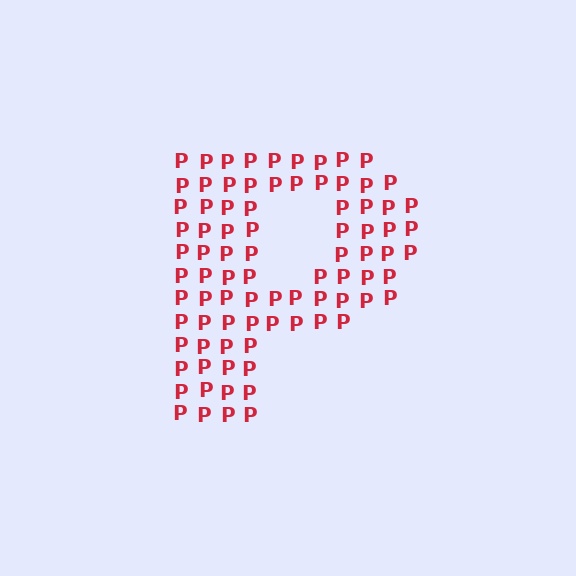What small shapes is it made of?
It is made of small letter P's.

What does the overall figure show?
The overall figure shows the letter P.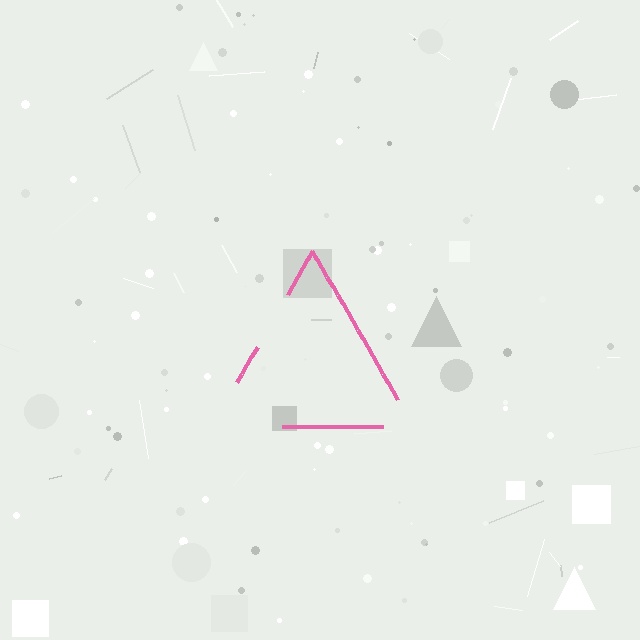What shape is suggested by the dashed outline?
The dashed outline suggests a triangle.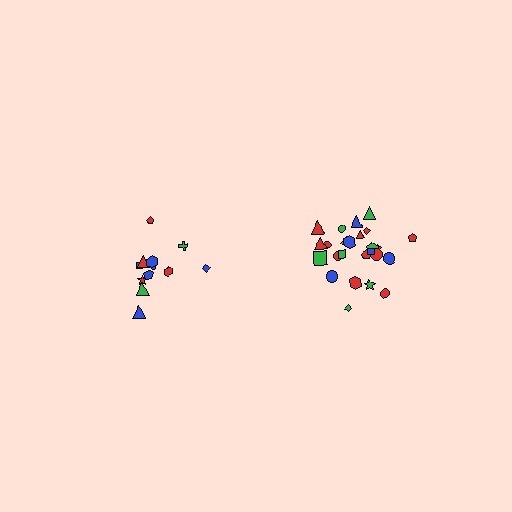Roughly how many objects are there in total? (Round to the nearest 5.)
Roughly 35 objects in total.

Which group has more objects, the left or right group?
The right group.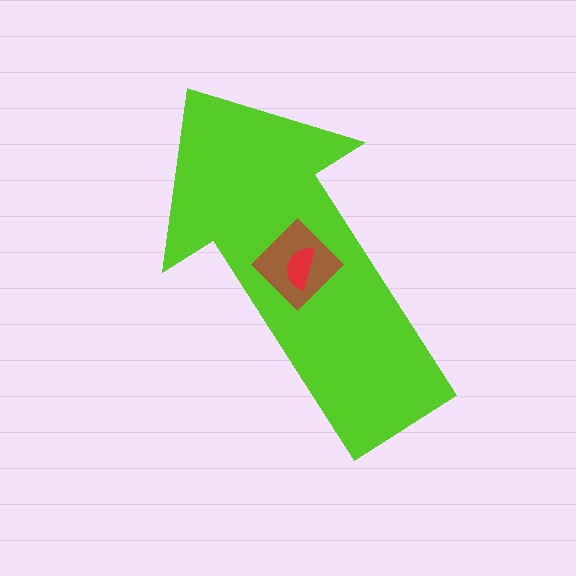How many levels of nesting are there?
3.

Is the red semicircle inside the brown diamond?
Yes.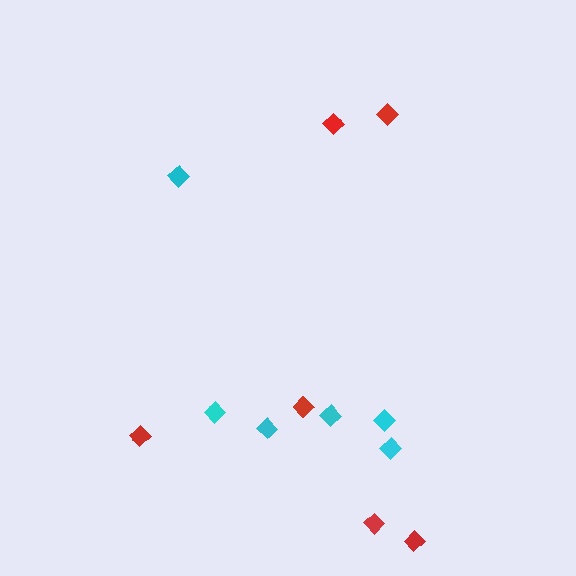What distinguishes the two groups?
There are 2 groups: one group of red diamonds (6) and one group of cyan diamonds (6).